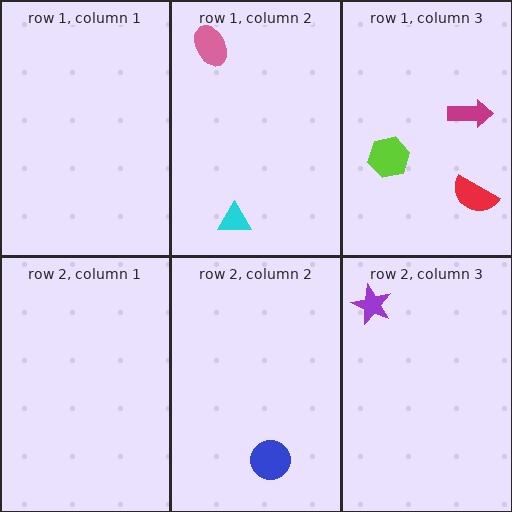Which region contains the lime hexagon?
The row 1, column 3 region.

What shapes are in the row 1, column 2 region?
The cyan triangle, the pink ellipse.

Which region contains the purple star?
The row 2, column 3 region.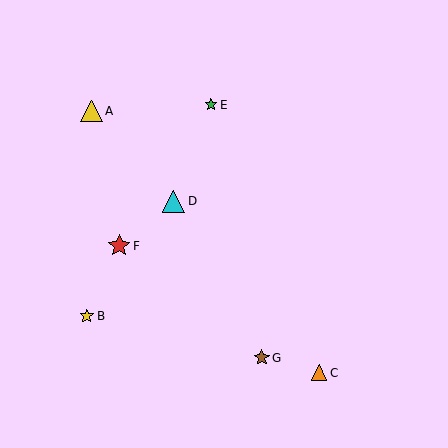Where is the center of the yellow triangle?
The center of the yellow triangle is at (92, 111).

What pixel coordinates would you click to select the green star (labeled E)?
Click at (211, 105) to select the green star E.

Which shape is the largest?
The red star (labeled F) is the largest.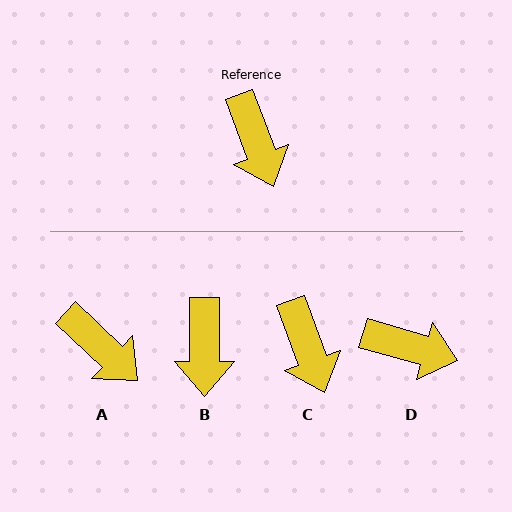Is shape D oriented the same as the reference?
No, it is off by about 54 degrees.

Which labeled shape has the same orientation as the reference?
C.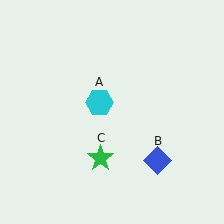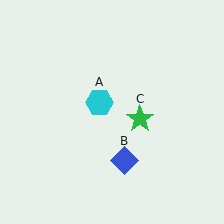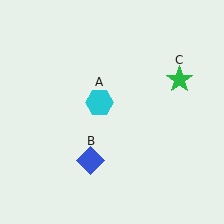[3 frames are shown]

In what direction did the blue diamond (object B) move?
The blue diamond (object B) moved left.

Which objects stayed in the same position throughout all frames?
Cyan hexagon (object A) remained stationary.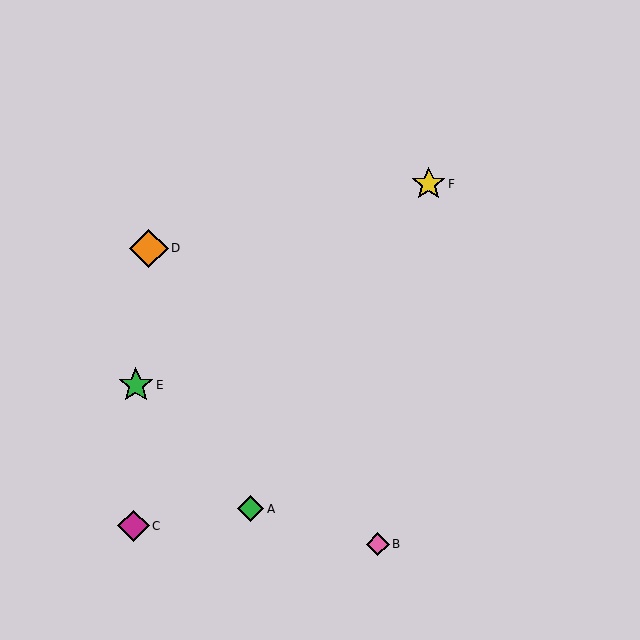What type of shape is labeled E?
Shape E is a green star.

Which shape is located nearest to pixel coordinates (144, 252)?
The orange diamond (labeled D) at (149, 248) is nearest to that location.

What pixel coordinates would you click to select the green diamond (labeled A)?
Click at (250, 509) to select the green diamond A.